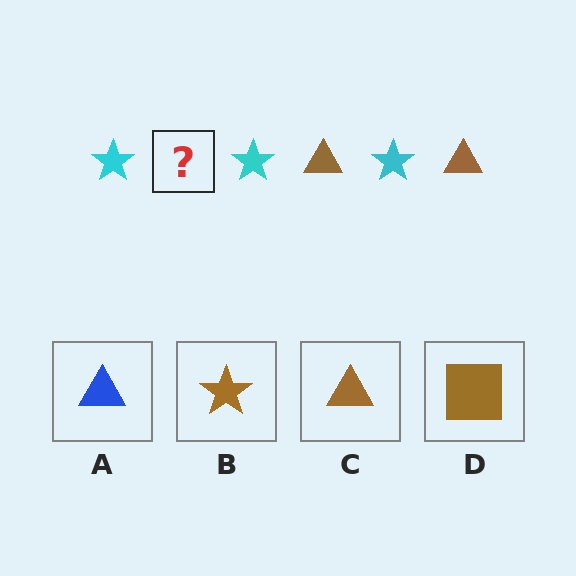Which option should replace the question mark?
Option C.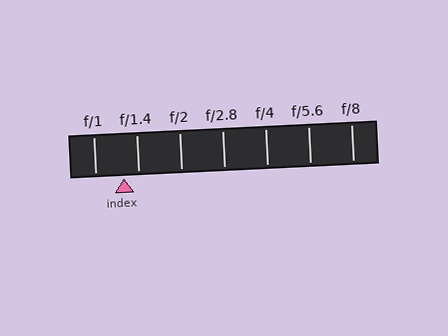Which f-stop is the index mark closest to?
The index mark is closest to f/1.4.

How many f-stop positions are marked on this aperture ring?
There are 7 f-stop positions marked.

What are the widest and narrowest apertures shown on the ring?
The widest aperture shown is f/1 and the narrowest is f/8.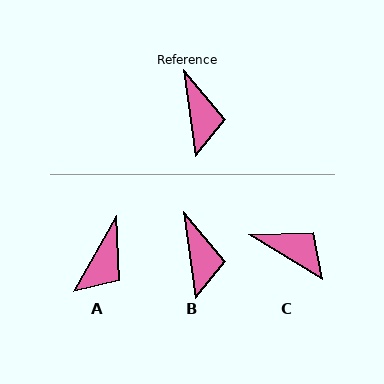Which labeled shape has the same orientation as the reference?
B.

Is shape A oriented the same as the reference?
No, it is off by about 37 degrees.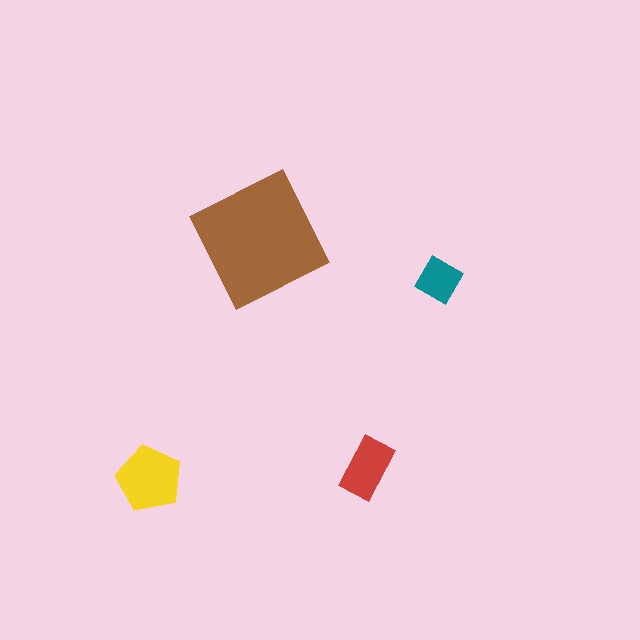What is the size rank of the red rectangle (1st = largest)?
3rd.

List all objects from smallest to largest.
The teal diamond, the red rectangle, the yellow pentagon, the brown square.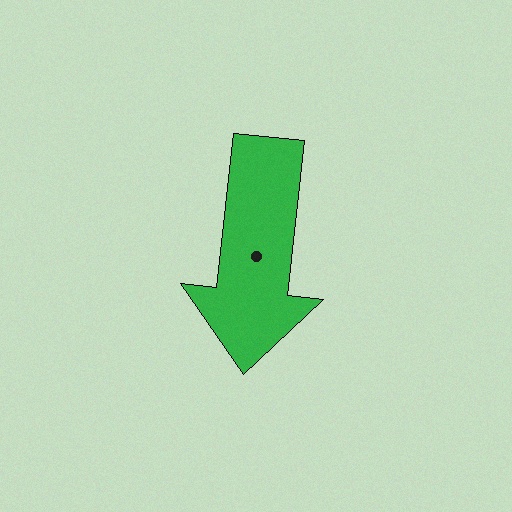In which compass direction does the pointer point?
South.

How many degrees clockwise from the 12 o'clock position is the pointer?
Approximately 186 degrees.